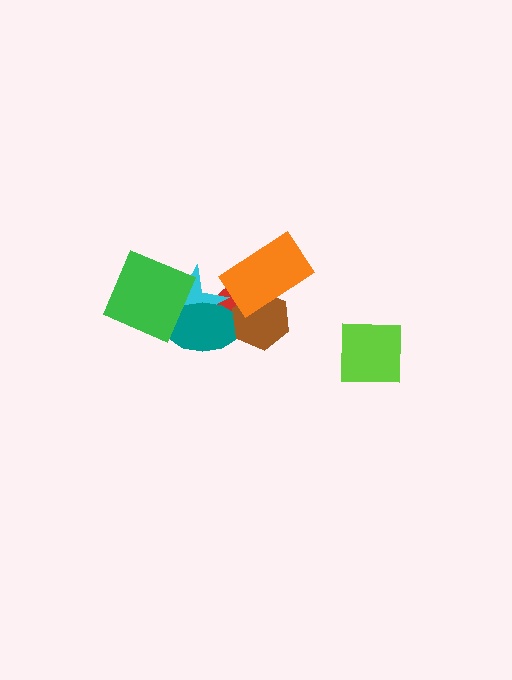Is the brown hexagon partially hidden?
Yes, it is partially covered by another shape.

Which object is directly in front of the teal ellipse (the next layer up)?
The brown hexagon is directly in front of the teal ellipse.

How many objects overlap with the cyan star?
3 objects overlap with the cyan star.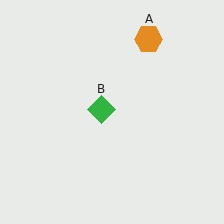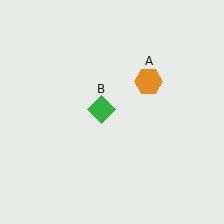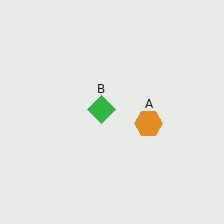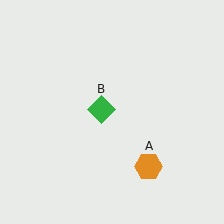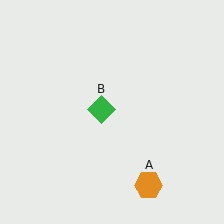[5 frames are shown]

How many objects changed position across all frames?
1 object changed position: orange hexagon (object A).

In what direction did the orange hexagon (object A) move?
The orange hexagon (object A) moved down.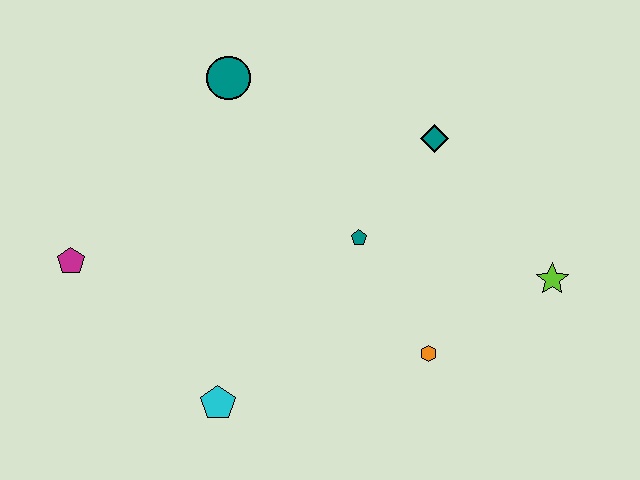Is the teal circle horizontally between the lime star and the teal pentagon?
No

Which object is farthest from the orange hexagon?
The magenta pentagon is farthest from the orange hexagon.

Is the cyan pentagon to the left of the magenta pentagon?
No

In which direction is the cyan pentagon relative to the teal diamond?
The cyan pentagon is below the teal diamond.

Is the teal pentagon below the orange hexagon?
No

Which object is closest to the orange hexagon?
The teal pentagon is closest to the orange hexagon.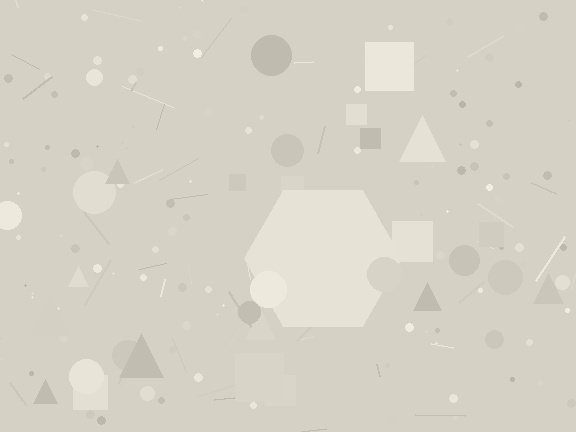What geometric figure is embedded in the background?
A hexagon is embedded in the background.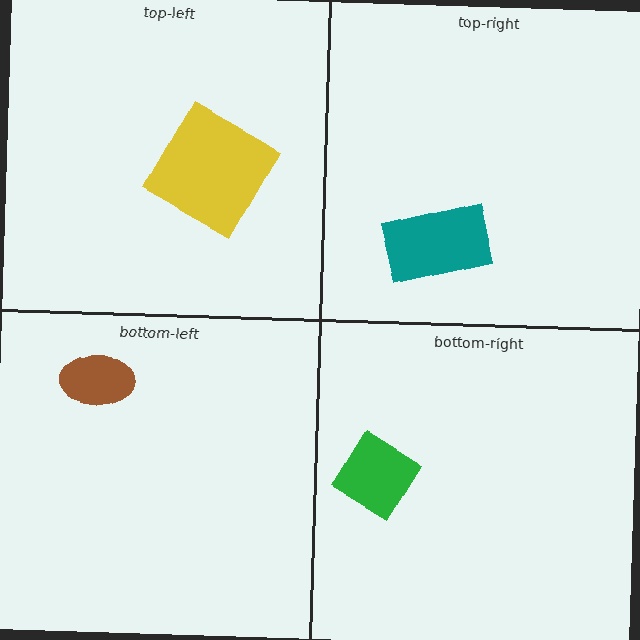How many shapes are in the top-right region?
1.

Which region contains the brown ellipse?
The bottom-left region.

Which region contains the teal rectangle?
The top-right region.